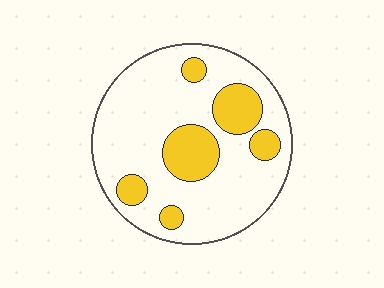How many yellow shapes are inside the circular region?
6.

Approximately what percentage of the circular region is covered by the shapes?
Approximately 25%.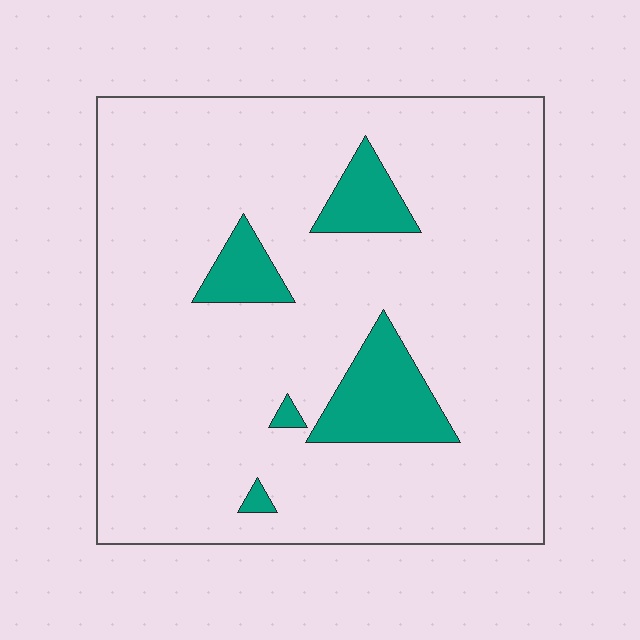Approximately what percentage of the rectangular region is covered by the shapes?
Approximately 10%.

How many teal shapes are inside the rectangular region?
5.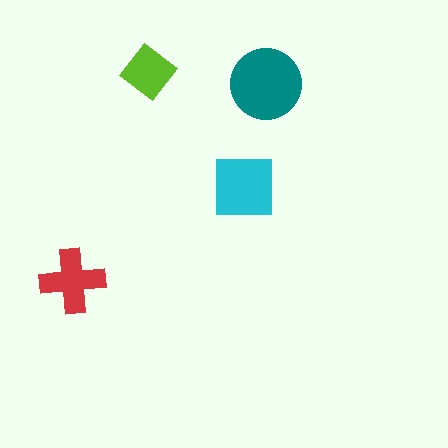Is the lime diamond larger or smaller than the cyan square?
Smaller.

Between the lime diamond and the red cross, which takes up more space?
The red cross.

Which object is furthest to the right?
The teal circle is rightmost.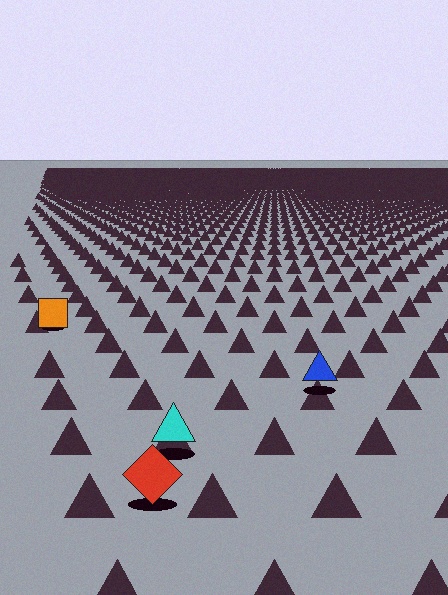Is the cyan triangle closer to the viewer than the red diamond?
No. The red diamond is closer — you can tell from the texture gradient: the ground texture is coarser near it.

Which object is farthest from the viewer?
The orange square is farthest from the viewer. It appears smaller and the ground texture around it is denser.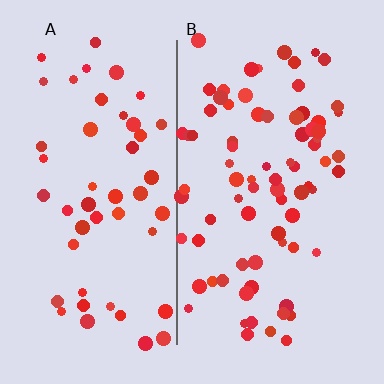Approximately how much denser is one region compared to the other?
Approximately 1.6× — region B over region A.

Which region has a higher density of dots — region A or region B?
B (the right).